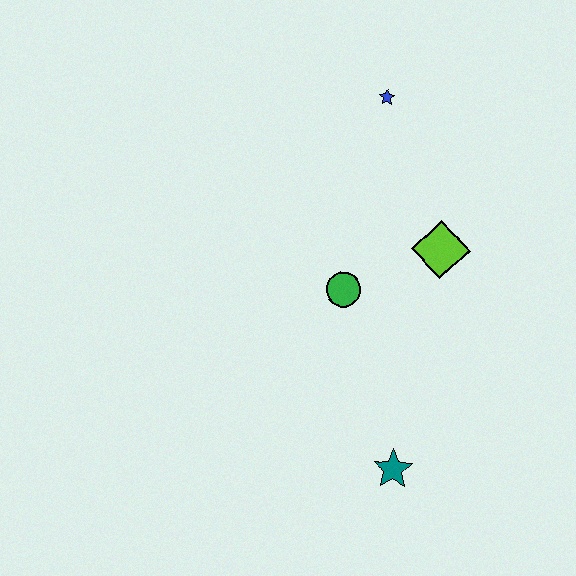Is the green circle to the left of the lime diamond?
Yes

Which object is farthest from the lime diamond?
The teal star is farthest from the lime diamond.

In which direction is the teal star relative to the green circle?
The teal star is below the green circle.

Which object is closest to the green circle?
The lime diamond is closest to the green circle.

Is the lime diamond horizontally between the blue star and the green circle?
No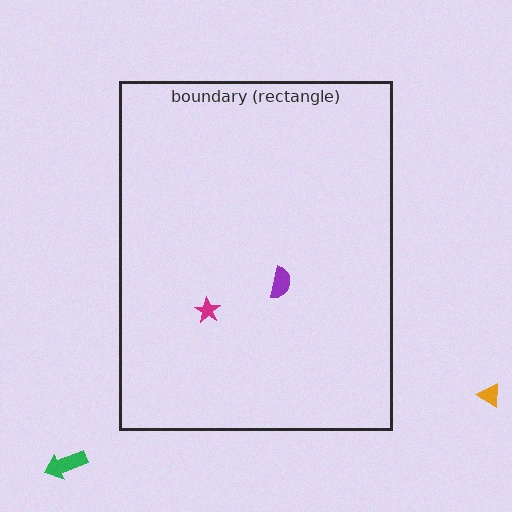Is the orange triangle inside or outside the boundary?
Outside.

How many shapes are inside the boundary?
2 inside, 2 outside.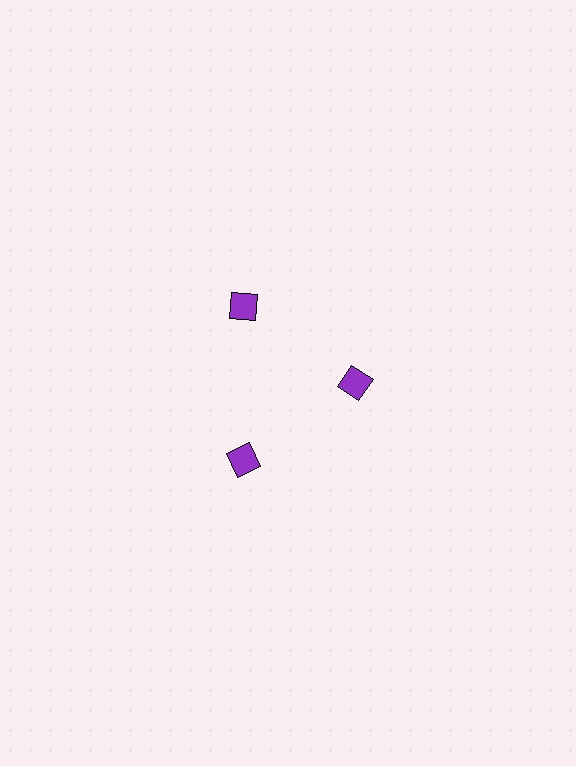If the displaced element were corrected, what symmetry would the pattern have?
It would have 3-fold rotational symmetry — the pattern would map onto itself every 120 degrees.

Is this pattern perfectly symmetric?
No. The 3 purple squares are arranged in a ring, but one element near the 3 o'clock position is pulled inward toward the center, breaking the 3-fold rotational symmetry.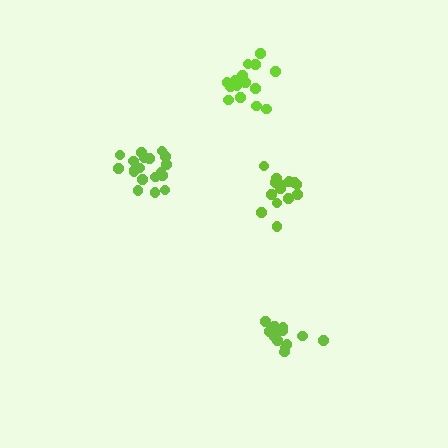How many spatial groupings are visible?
There are 4 spatial groupings.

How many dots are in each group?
Group 1: 19 dots, Group 2: 14 dots, Group 3: 14 dots, Group 4: 16 dots (63 total).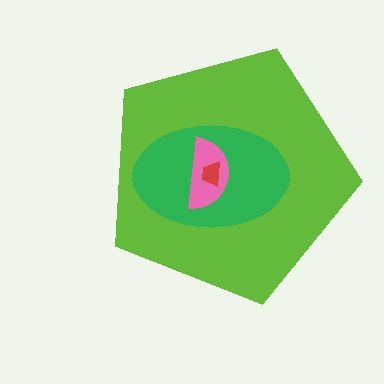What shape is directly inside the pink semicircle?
The red trapezoid.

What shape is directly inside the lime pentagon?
The green ellipse.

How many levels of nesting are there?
4.